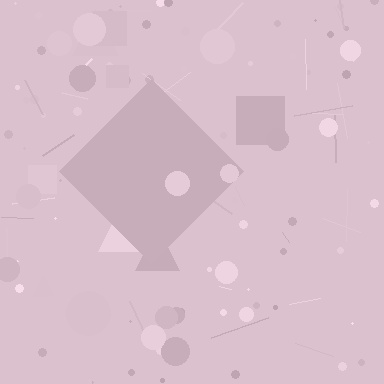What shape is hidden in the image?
A diamond is hidden in the image.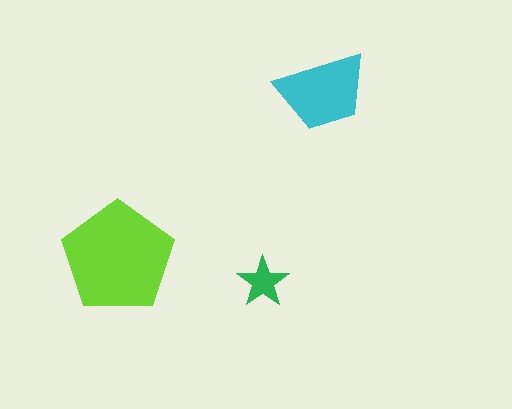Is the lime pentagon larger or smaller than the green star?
Larger.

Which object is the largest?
The lime pentagon.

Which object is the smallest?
The green star.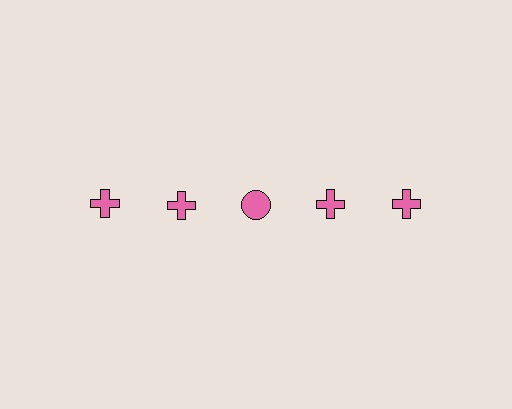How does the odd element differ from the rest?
It has a different shape: circle instead of cross.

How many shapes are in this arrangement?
There are 5 shapes arranged in a grid pattern.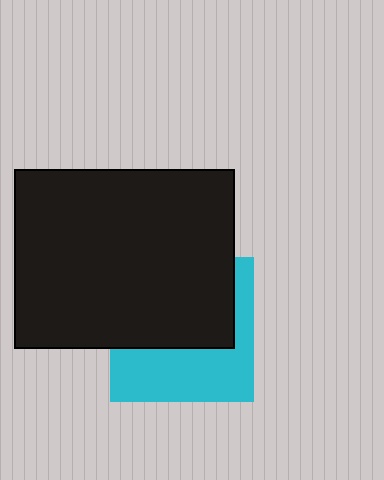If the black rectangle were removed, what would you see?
You would see the complete cyan square.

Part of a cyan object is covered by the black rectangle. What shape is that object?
It is a square.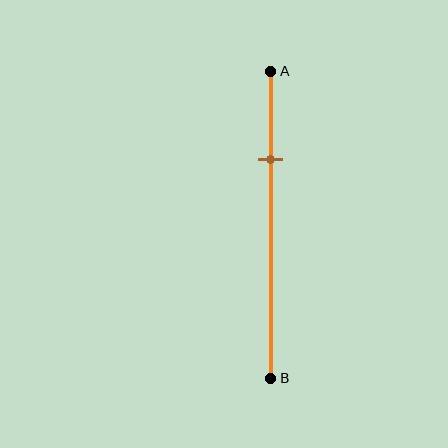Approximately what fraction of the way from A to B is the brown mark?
The brown mark is approximately 30% of the way from A to B.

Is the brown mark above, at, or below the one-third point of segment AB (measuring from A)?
The brown mark is above the one-third point of segment AB.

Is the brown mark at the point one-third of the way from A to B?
No, the mark is at about 30% from A, not at the 33% one-third point.